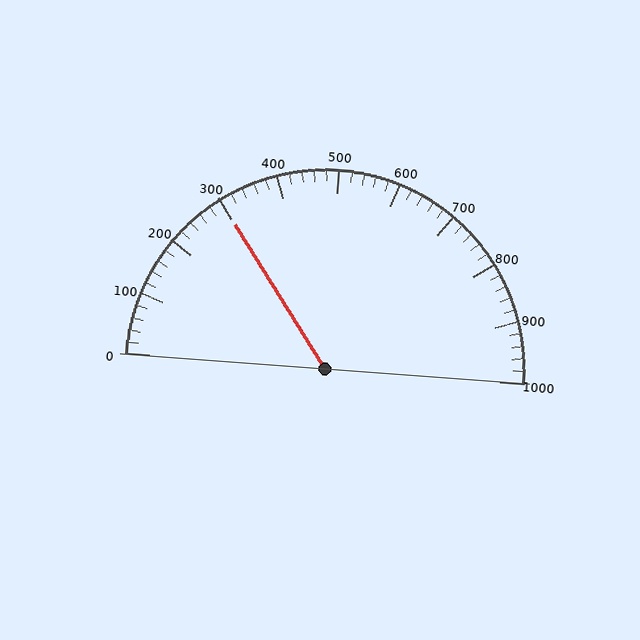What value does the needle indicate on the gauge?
The needle indicates approximately 300.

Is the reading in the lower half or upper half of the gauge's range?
The reading is in the lower half of the range (0 to 1000).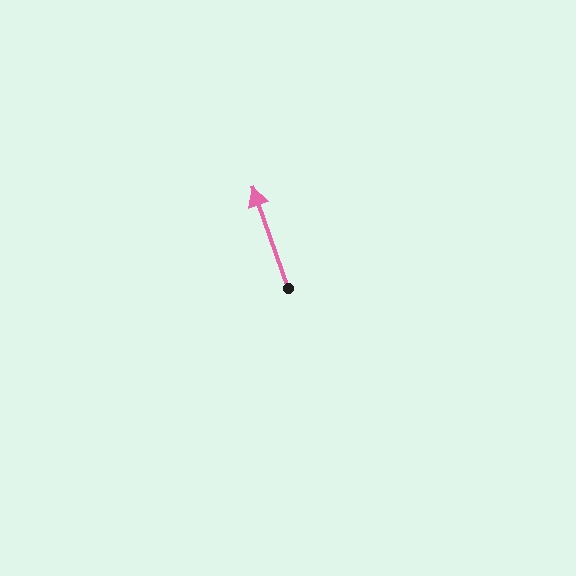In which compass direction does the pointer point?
North.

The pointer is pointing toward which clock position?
Roughly 11 o'clock.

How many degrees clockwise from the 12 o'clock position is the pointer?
Approximately 341 degrees.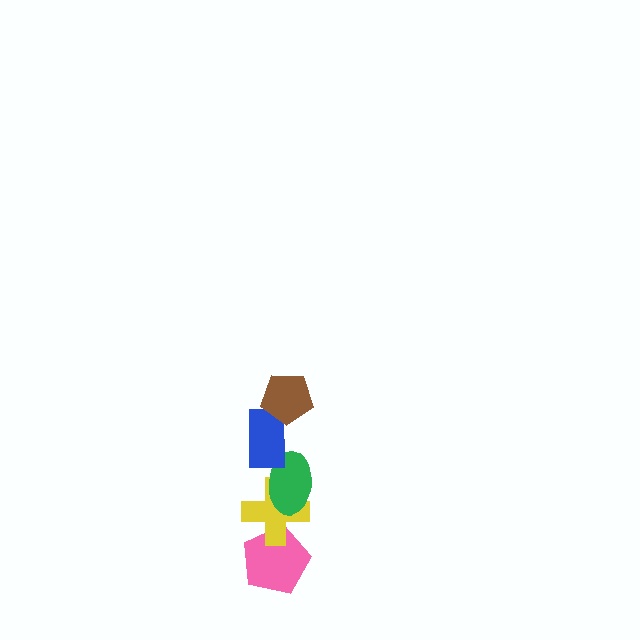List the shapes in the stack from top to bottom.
From top to bottom: the brown pentagon, the blue rectangle, the green ellipse, the yellow cross, the pink pentagon.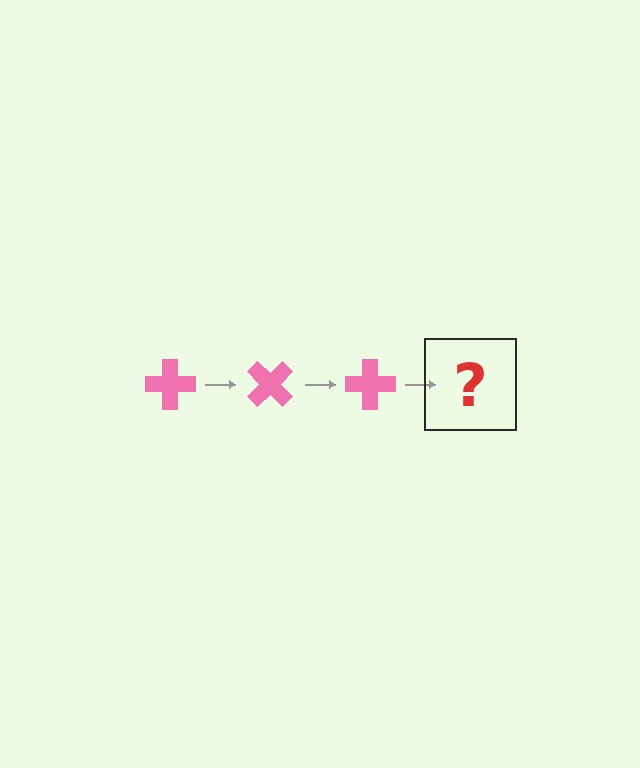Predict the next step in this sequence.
The next step is a pink cross rotated 135 degrees.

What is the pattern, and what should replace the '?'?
The pattern is that the cross rotates 45 degrees each step. The '?' should be a pink cross rotated 135 degrees.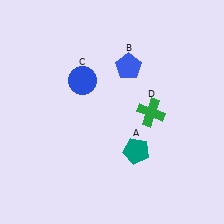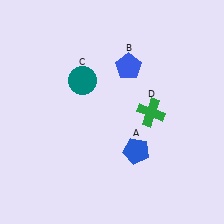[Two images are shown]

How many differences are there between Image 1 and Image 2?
There are 2 differences between the two images.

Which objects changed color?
A changed from teal to blue. C changed from blue to teal.